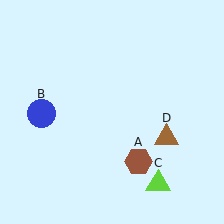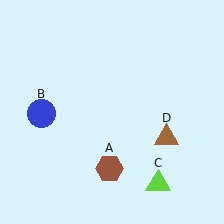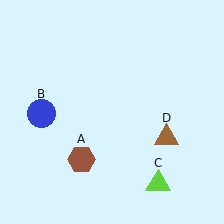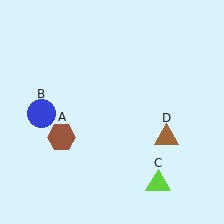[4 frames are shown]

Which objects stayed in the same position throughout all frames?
Blue circle (object B) and lime triangle (object C) and brown triangle (object D) remained stationary.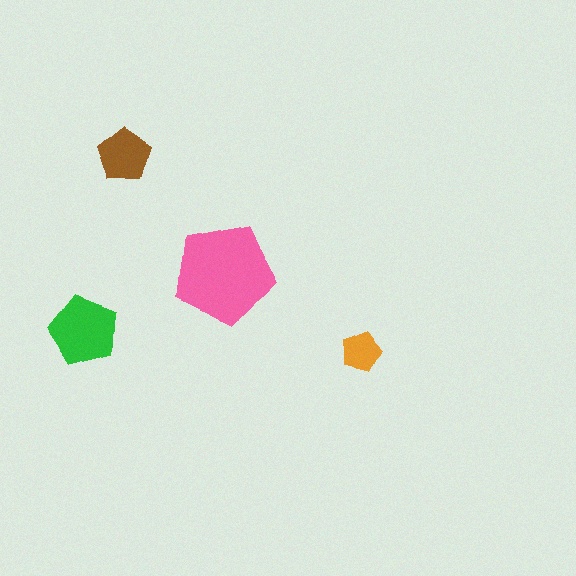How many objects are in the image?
There are 4 objects in the image.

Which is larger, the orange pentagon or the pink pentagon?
The pink one.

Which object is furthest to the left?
The green pentagon is leftmost.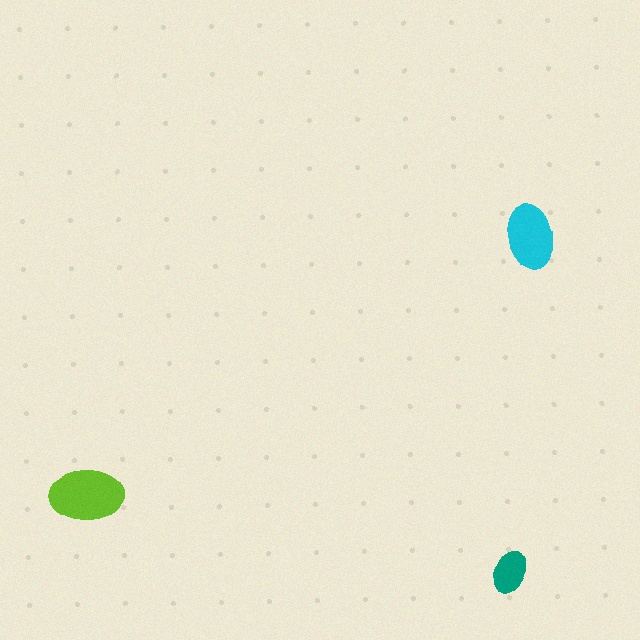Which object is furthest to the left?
The lime ellipse is leftmost.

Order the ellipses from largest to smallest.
the lime one, the cyan one, the teal one.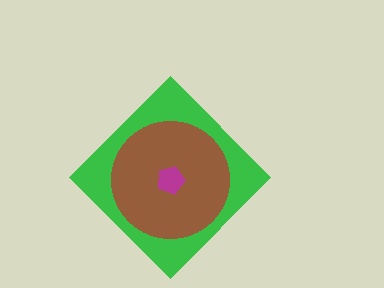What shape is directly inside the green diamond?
The brown circle.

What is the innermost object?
The magenta pentagon.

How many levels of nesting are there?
3.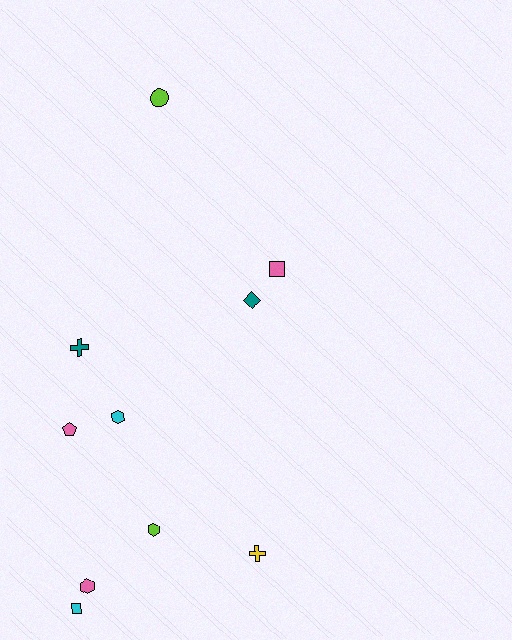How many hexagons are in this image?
There are 3 hexagons.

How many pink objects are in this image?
There are 3 pink objects.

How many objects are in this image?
There are 10 objects.